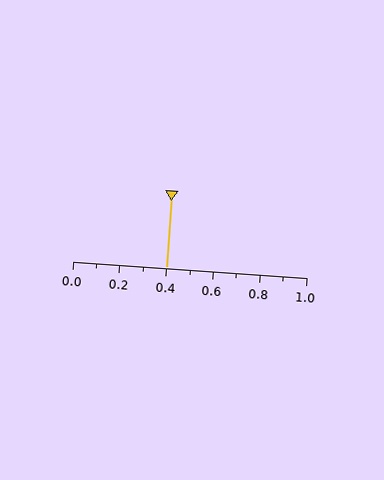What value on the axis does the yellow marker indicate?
The marker indicates approximately 0.4.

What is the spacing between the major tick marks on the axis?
The major ticks are spaced 0.2 apart.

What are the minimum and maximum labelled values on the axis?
The axis runs from 0.0 to 1.0.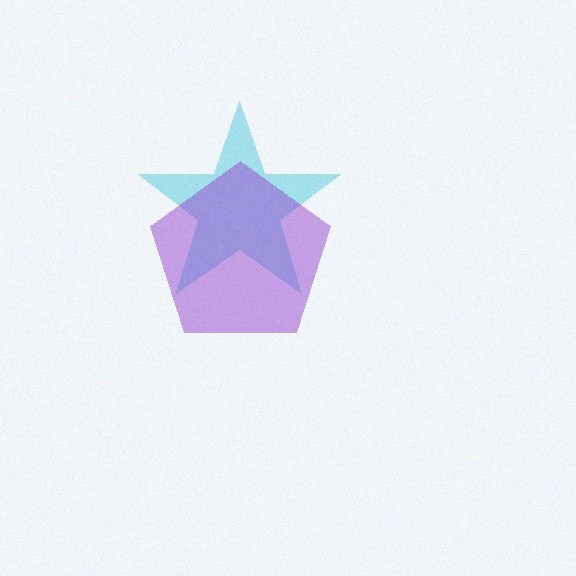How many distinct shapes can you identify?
There are 2 distinct shapes: a cyan star, a purple pentagon.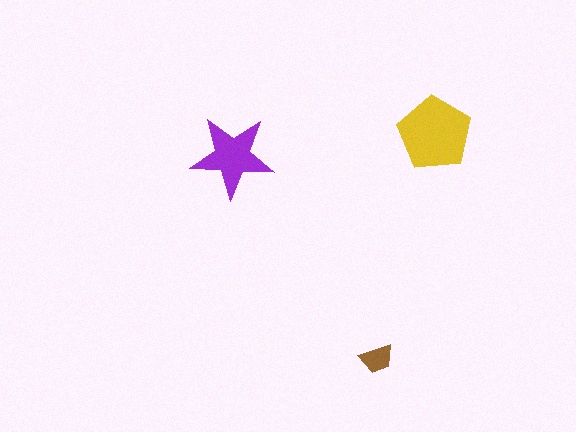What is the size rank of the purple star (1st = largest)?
2nd.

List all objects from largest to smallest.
The yellow pentagon, the purple star, the brown trapezoid.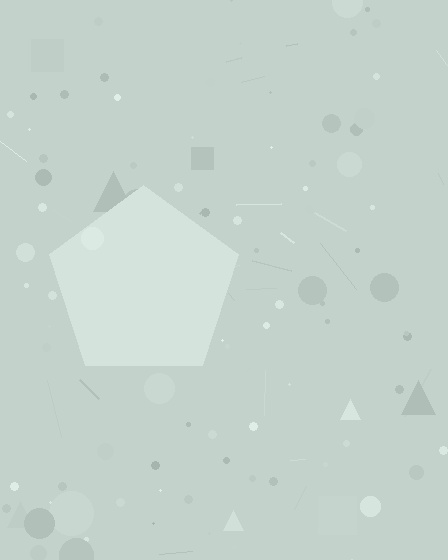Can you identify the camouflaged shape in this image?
The camouflaged shape is a pentagon.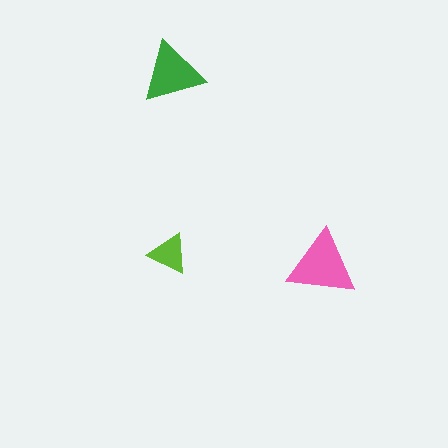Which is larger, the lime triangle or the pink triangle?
The pink one.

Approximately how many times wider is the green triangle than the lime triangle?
About 1.5 times wider.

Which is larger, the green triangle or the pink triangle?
The pink one.